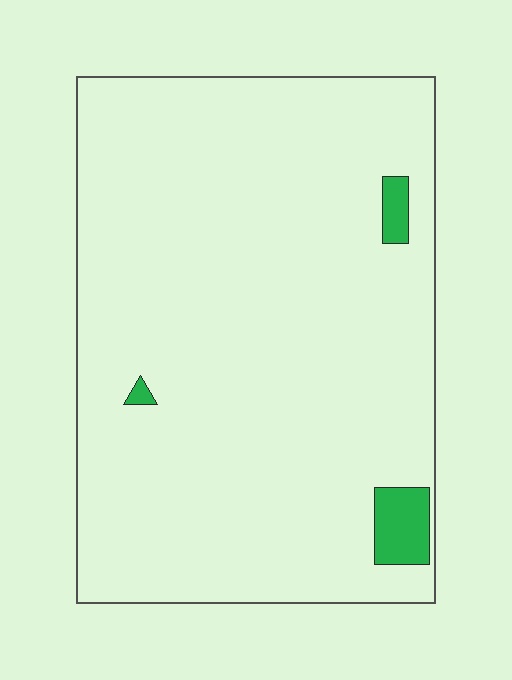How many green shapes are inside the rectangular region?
3.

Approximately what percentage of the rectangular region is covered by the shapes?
Approximately 5%.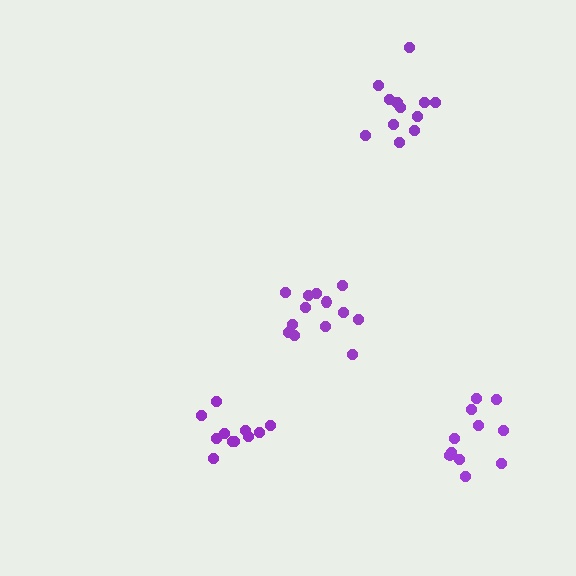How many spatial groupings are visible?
There are 4 spatial groupings.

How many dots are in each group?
Group 1: 13 dots, Group 2: 13 dots, Group 3: 11 dots, Group 4: 11 dots (48 total).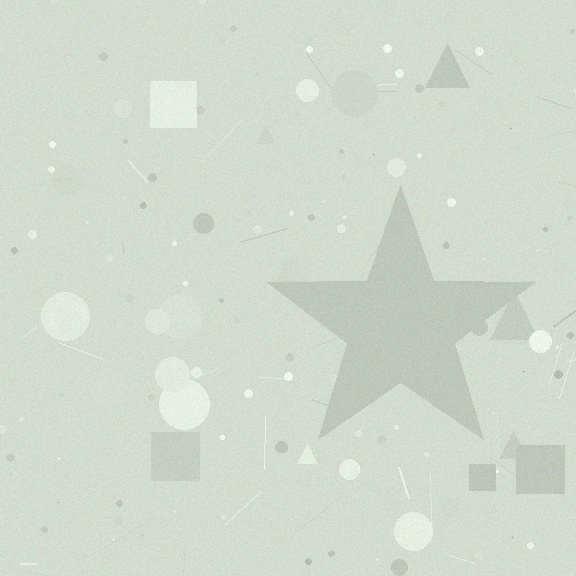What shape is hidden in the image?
A star is hidden in the image.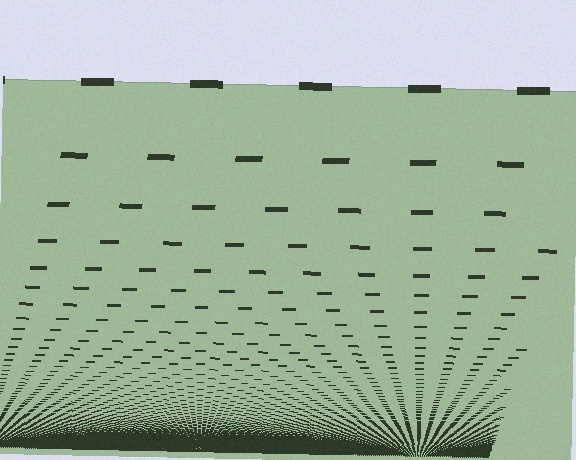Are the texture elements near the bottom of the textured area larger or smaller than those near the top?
Smaller. The gradient is inverted — elements near the bottom are smaller and denser.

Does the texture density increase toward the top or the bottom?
Density increases toward the bottom.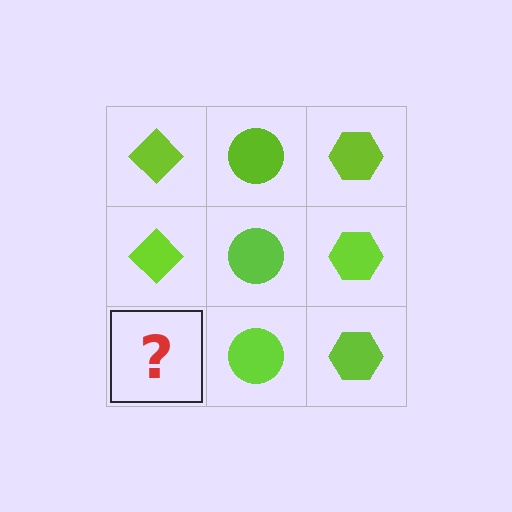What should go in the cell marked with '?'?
The missing cell should contain a lime diamond.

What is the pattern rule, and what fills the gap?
The rule is that each column has a consistent shape. The gap should be filled with a lime diamond.